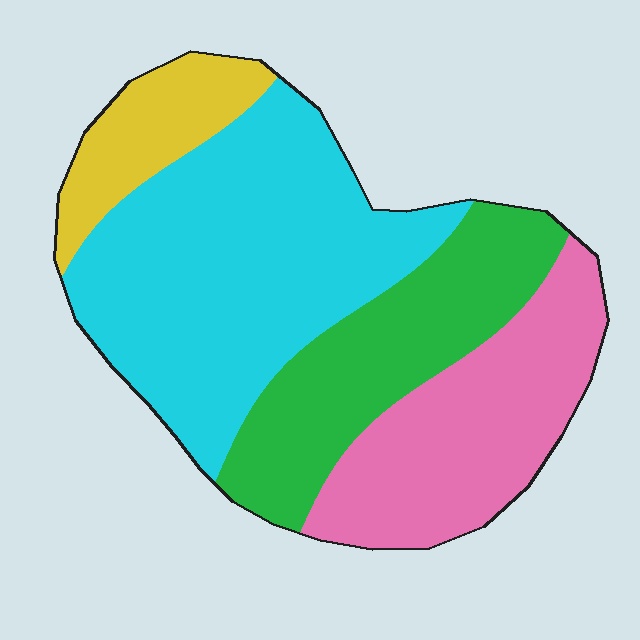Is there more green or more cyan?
Cyan.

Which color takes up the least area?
Yellow, at roughly 10%.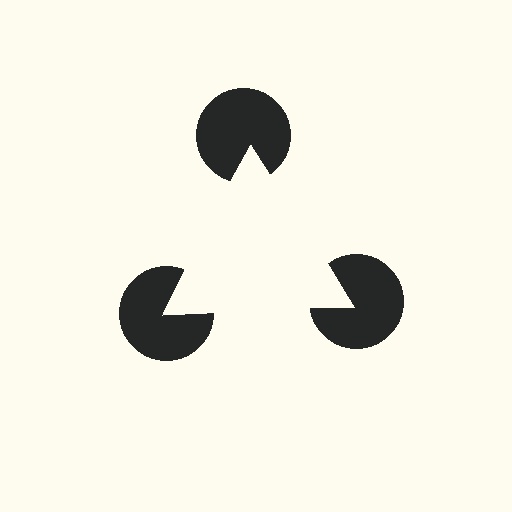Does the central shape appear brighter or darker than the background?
It typically appears slightly brighter than the background, even though no actual brightness change is drawn.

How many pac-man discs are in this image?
There are 3 — one at each vertex of the illusory triangle.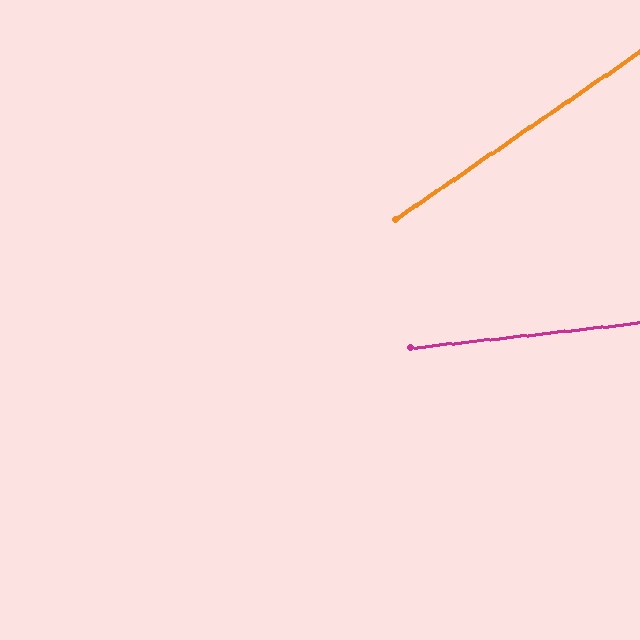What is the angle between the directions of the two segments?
Approximately 28 degrees.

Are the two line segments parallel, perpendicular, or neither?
Neither parallel nor perpendicular — they differ by about 28°.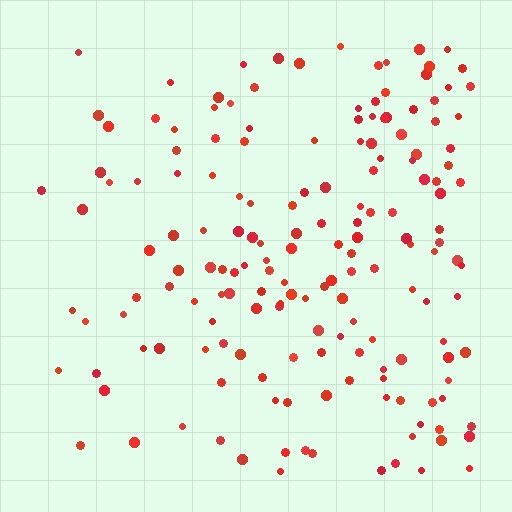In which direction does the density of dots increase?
From left to right, with the right side densest.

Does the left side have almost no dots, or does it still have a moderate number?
Still a moderate number, just noticeably fewer than the right.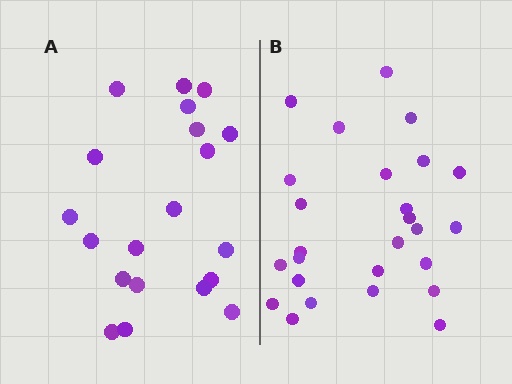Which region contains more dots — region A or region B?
Region B (the right region) has more dots.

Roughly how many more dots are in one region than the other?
Region B has about 6 more dots than region A.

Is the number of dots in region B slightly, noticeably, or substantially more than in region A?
Region B has noticeably more, but not dramatically so. The ratio is roughly 1.3 to 1.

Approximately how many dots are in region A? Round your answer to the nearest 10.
About 20 dots.